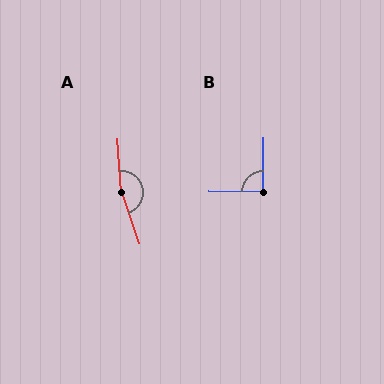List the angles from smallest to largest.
B (90°), A (165°).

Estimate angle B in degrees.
Approximately 90 degrees.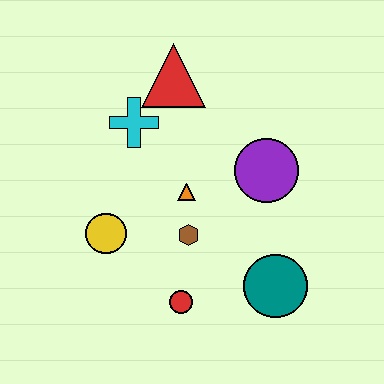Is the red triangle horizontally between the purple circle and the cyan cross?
Yes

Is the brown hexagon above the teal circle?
Yes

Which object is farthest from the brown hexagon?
The red triangle is farthest from the brown hexagon.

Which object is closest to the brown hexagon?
The orange triangle is closest to the brown hexagon.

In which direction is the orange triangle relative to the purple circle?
The orange triangle is to the left of the purple circle.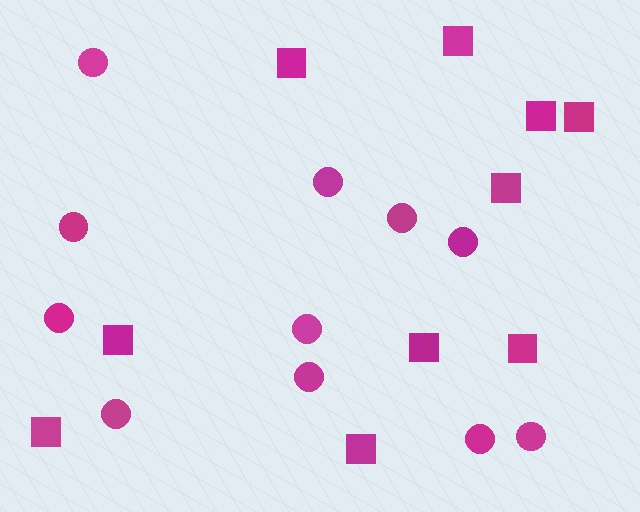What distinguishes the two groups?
There are 2 groups: one group of circles (11) and one group of squares (10).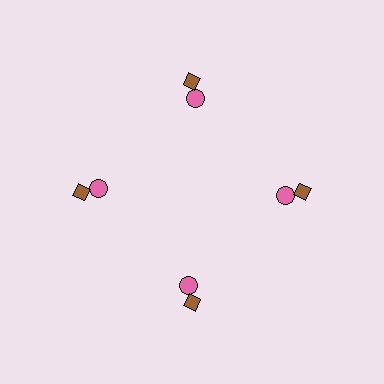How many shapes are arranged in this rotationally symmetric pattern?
There are 8 shapes, arranged in 4 groups of 2.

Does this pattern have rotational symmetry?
Yes, this pattern has 4-fold rotational symmetry. It looks the same after rotating 90 degrees around the center.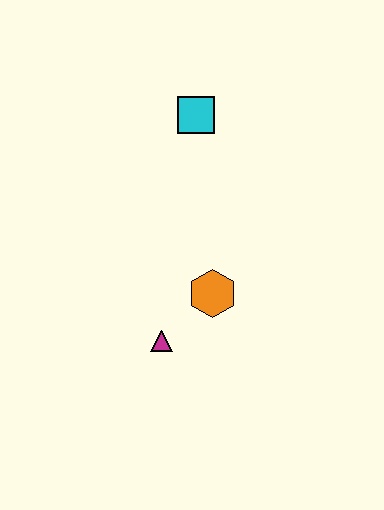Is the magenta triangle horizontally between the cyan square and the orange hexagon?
No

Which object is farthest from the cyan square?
The magenta triangle is farthest from the cyan square.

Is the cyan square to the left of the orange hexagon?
Yes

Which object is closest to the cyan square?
The orange hexagon is closest to the cyan square.